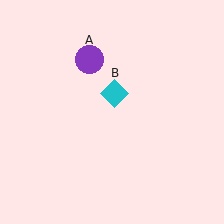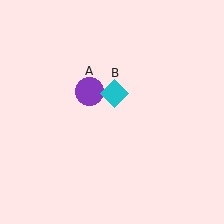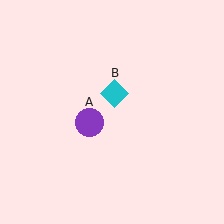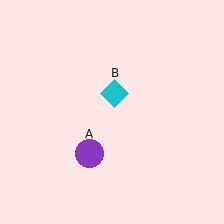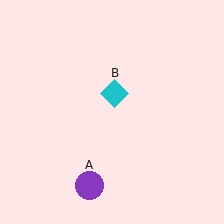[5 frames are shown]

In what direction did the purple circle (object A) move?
The purple circle (object A) moved down.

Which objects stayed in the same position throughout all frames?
Cyan diamond (object B) remained stationary.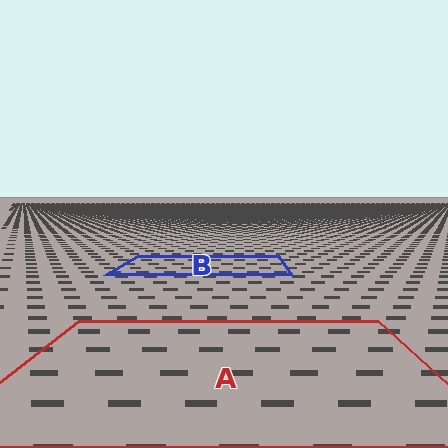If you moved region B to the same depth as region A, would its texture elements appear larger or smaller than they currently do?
They would appear larger. At a closer depth, the same texture elements are projected at a bigger on-screen size.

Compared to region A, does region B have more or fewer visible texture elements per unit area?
Region B has more texture elements per unit area — they are packed more densely because it is farther away.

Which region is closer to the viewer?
Region A is closer. The texture elements there are larger and more spread out.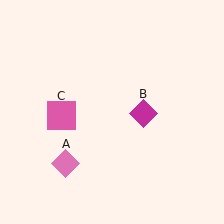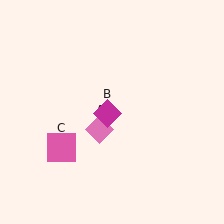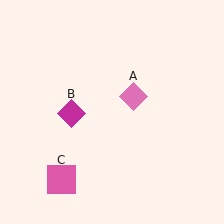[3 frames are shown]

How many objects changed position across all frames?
3 objects changed position: pink diamond (object A), magenta diamond (object B), pink square (object C).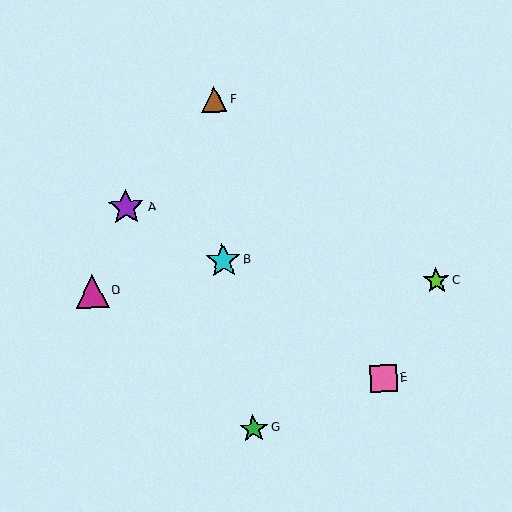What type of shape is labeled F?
Shape F is a brown triangle.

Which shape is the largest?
The purple star (labeled A) is the largest.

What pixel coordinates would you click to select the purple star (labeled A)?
Click at (126, 207) to select the purple star A.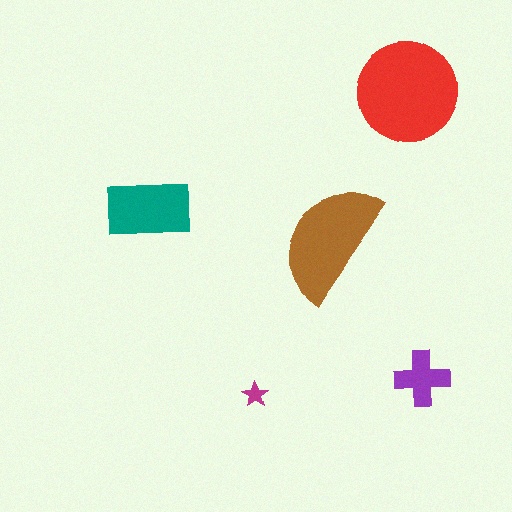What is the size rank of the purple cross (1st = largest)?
4th.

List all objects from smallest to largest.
The magenta star, the purple cross, the teal rectangle, the brown semicircle, the red circle.